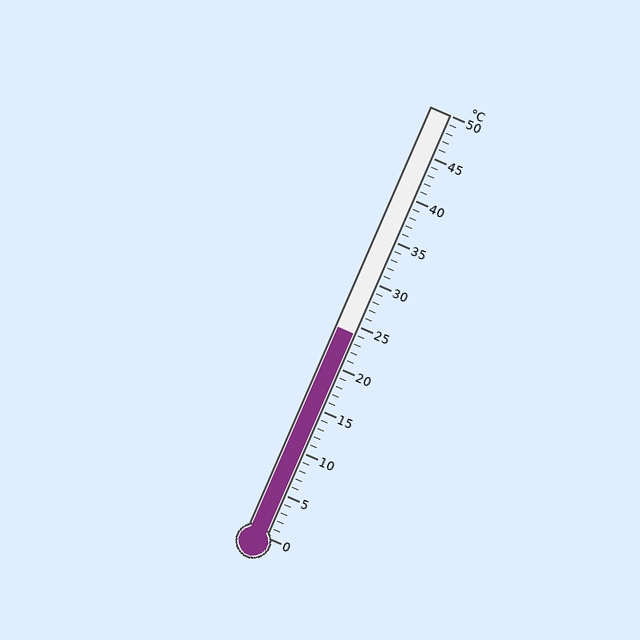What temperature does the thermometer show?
The thermometer shows approximately 24°C.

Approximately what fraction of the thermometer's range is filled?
The thermometer is filled to approximately 50% of its range.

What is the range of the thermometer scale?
The thermometer scale ranges from 0°C to 50°C.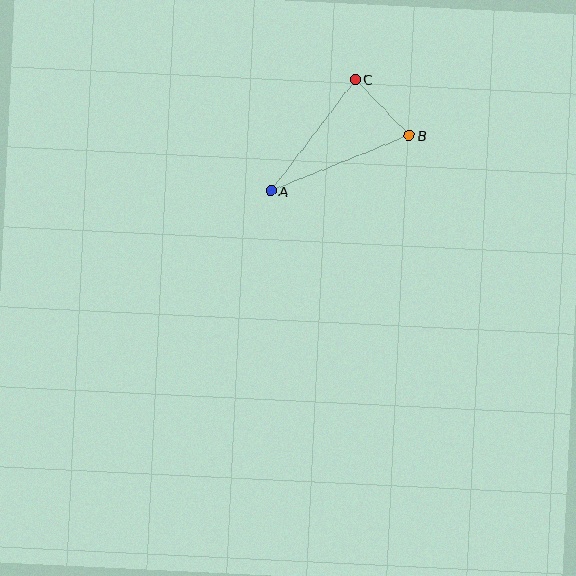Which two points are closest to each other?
Points B and C are closest to each other.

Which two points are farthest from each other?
Points A and B are farthest from each other.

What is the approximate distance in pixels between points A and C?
The distance between A and C is approximately 140 pixels.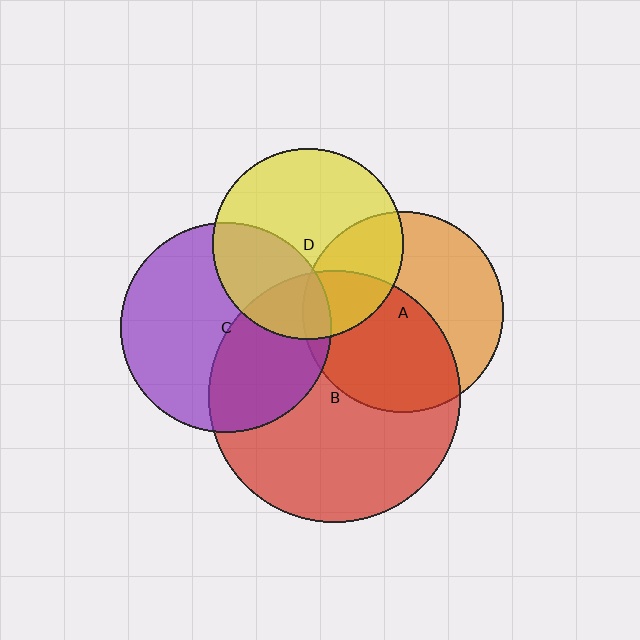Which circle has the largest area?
Circle B (red).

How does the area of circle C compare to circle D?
Approximately 1.2 times.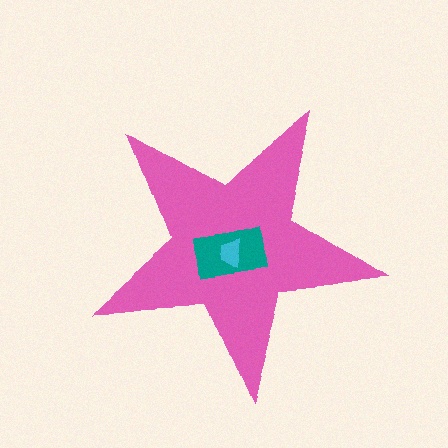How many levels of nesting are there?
3.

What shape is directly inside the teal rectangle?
The cyan trapezoid.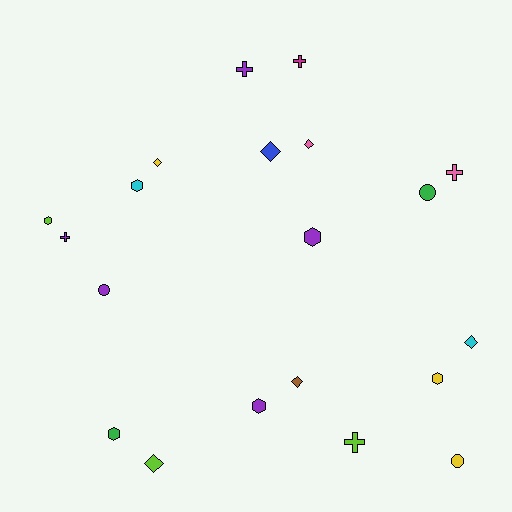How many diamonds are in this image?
There are 6 diamonds.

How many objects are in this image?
There are 20 objects.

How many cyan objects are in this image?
There are 2 cyan objects.